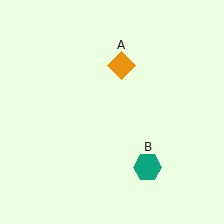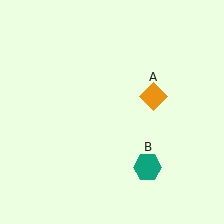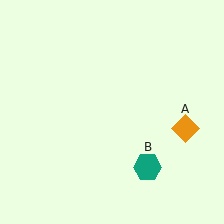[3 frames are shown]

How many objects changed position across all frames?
1 object changed position: orange diamond (object A).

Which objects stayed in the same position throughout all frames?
Teal hexagon (object B) remained stationary.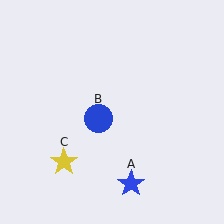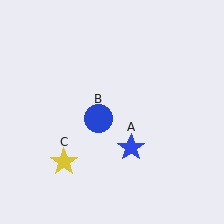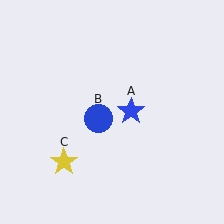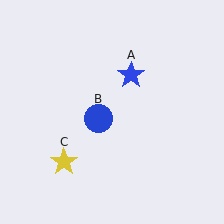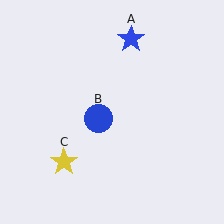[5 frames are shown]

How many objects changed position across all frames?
1 object changed position: blue star (object A).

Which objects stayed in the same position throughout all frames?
Blue circle (object B) and yellow star (object C) remained stationary.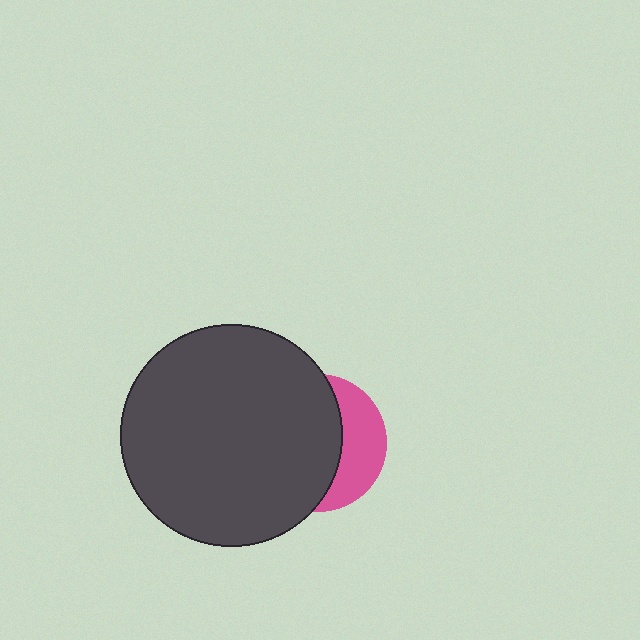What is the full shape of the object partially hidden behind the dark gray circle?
The partially hidden object is a pink circle.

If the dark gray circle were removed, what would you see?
You would see the complete pink circle.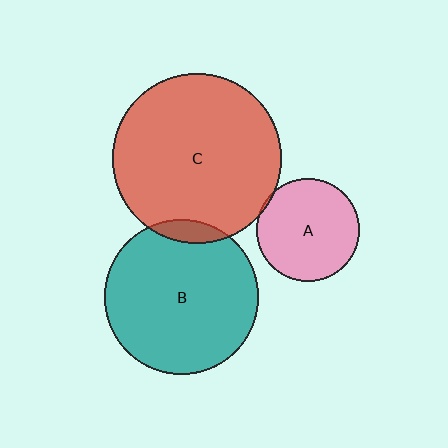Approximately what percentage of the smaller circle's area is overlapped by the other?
Approximately 5%.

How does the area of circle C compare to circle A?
Approximately 2.7 times.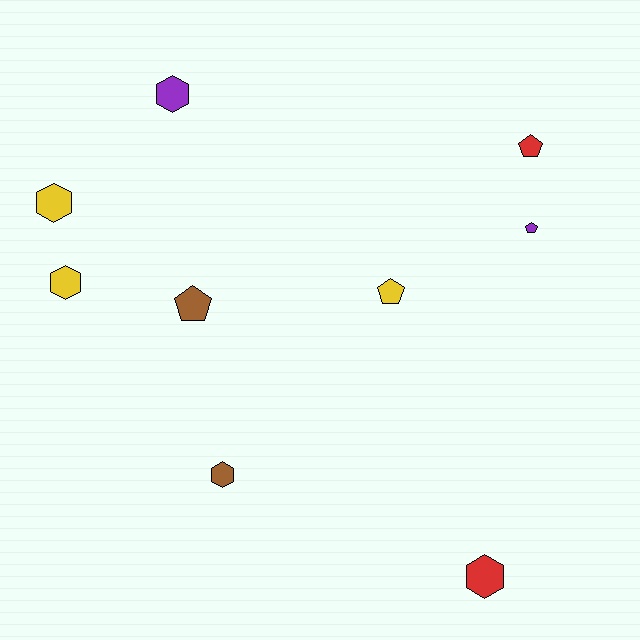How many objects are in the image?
There are 9 objects.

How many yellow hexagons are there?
There are 2 yellow hexagons.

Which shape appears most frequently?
Hexagon, with 5 objects.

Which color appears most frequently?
Yellow, with 3 objects.